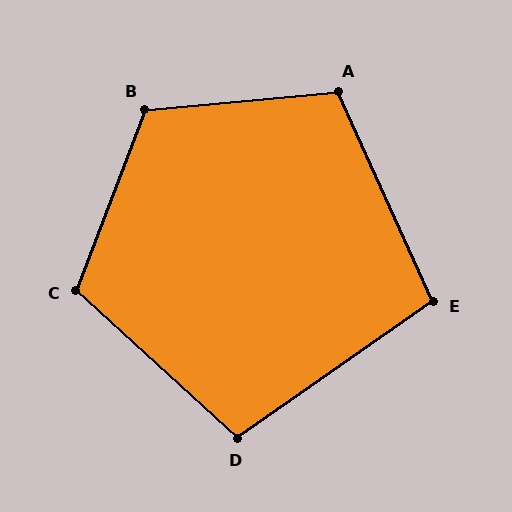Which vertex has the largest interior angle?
B, at approximately 116 degrees.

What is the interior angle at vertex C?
Approximately 112 degrees (obtuse).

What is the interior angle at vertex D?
Approximately 103 degrees (obtuse).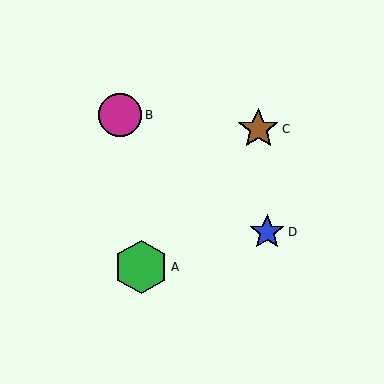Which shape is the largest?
The green hexagon (labeled A) is the largest.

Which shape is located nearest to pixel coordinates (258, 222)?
The blue star (labeled D) at (267, 232) is nearest to that location.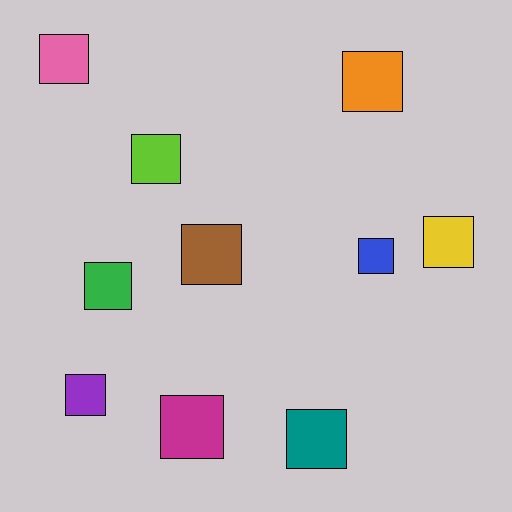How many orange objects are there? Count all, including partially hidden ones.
There is 1 orange object.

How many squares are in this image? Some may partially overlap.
There are 10 squares.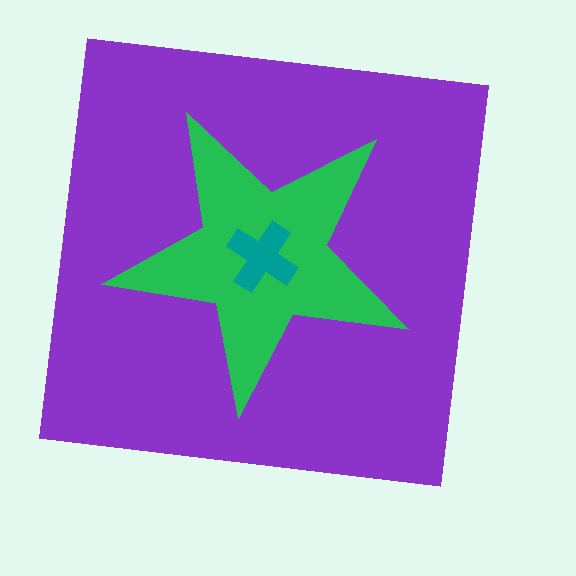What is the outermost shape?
The purple square.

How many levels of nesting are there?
3.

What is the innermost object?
The teal cross.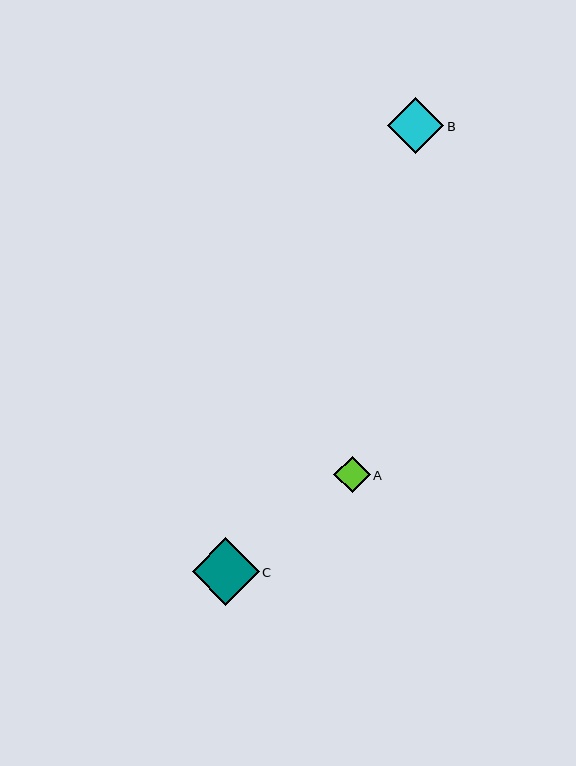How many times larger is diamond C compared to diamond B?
Diamond C is approximately 1.2 times the size of diamond B.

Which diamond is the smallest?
Diamond A is the smallest with a size of approximately 37 pixels.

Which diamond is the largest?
Diamond C is the largest with a size of approximately 67 pixels.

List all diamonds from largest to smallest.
From largest to smallest: C, B, A.